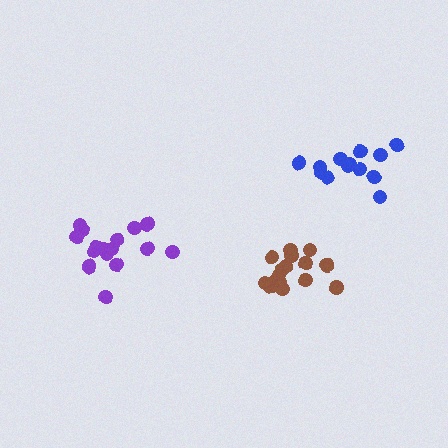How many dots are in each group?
Group 1: 17 dots, Group 2: 17 dots, Group 3: 13 dots (47 total).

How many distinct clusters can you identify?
There are 3 distinct clusters.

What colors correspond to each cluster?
The clusters are colored: brown, purple, blue.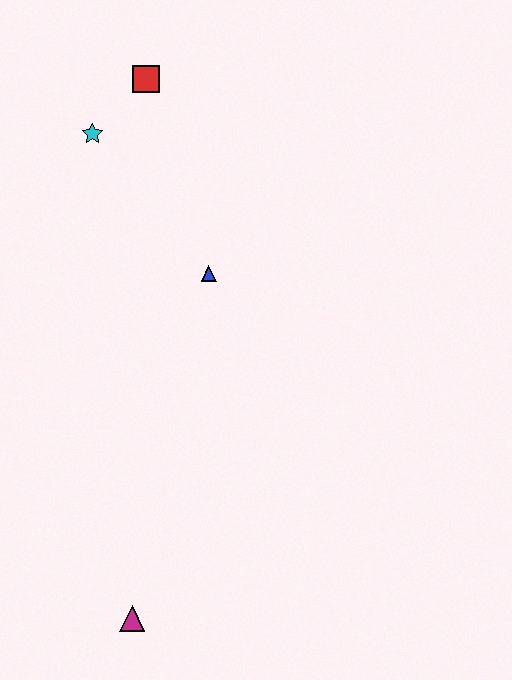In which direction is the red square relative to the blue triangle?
The red square is above the blue triangle.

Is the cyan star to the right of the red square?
No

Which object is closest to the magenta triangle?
The blue triangle is closest to the magenta triangle.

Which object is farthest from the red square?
The magenta triangle is farthest from the red square.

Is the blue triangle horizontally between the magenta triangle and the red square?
No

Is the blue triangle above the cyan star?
No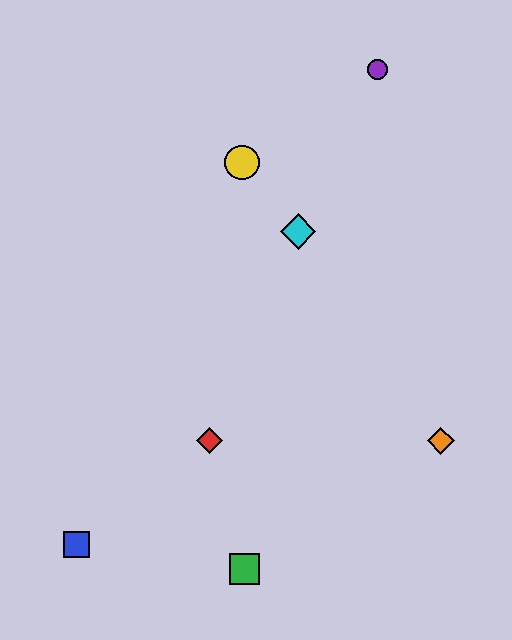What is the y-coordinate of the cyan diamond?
The cyan diamond is at y≈232.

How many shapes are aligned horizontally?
2 shapes (the red diamond, the orange diamond) are aligned horizontally.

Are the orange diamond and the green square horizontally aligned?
No, the orange diamond is at y≈441 and the green square is at y≈569.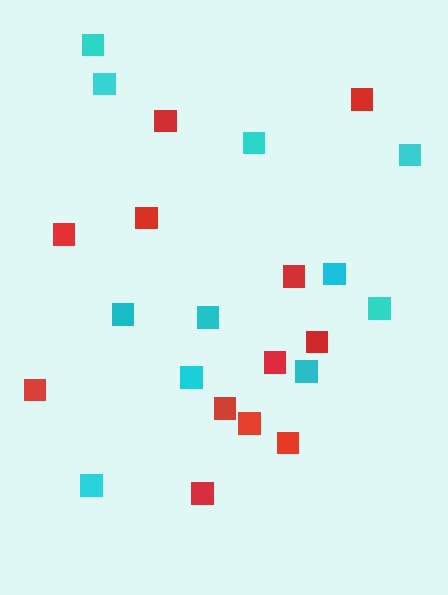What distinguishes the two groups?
There are 2 groups: one group of red squares (12) and one group of cyan squares (11).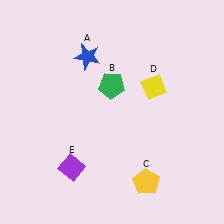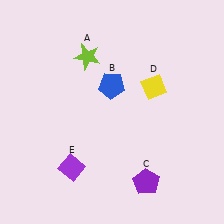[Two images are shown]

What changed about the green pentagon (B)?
In Image 1, B is green. In Image 2, it changed to blue.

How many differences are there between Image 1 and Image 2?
There are 3 differences between the two images.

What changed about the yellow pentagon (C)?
In Image 1, C is yellow. In Image 2, it changed to purple.